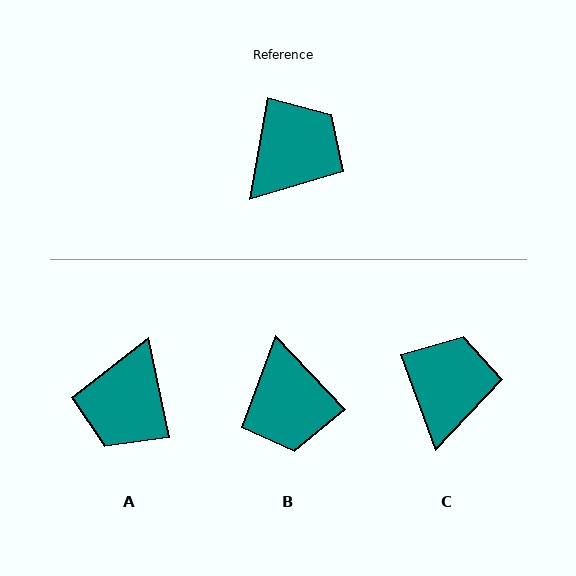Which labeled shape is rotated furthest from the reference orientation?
A, about 158 degrees away.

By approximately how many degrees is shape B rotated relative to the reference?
Approximately 126 degrees clockwise.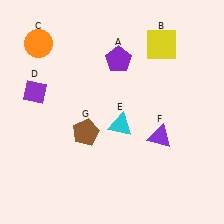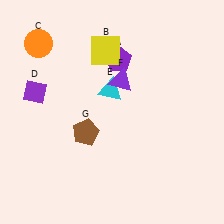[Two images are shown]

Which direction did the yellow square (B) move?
The yellow square (B) moved left.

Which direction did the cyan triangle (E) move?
The cyan triangle (E) moved up.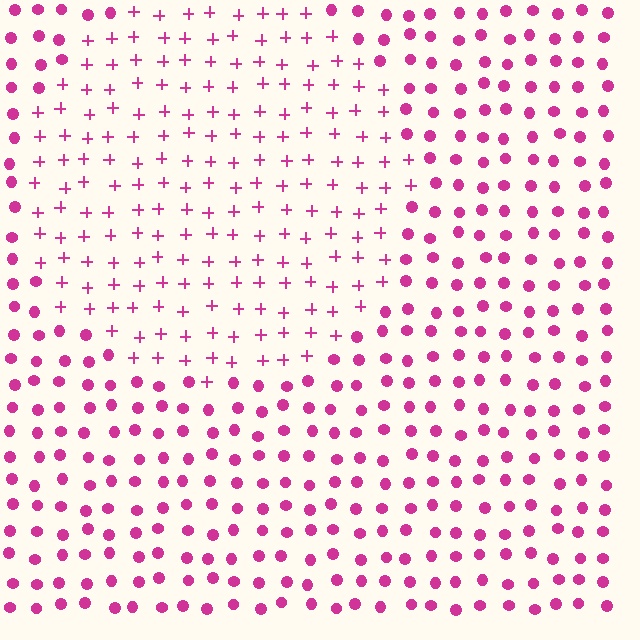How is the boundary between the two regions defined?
The boundary is defined by a change in element shape: plus signs inside vs. circles outside. All elements share the same color and spacing.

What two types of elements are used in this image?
The image uses plus signs inside the circle region and circles outside it.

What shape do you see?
I see a circle.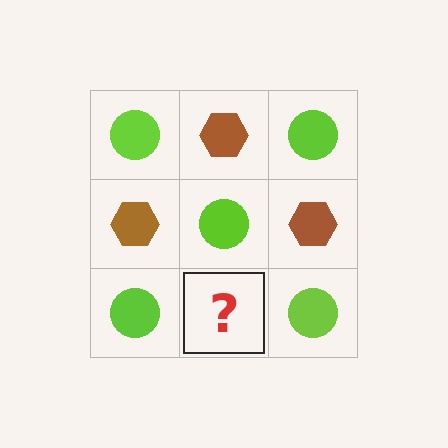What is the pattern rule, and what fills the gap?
The rule is that it alternates lime circle and brown hexagon in a checkerboard pattern. The gap should be filled with a brown hexagon.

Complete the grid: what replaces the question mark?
The question mark should be replaced with a brown hexagon.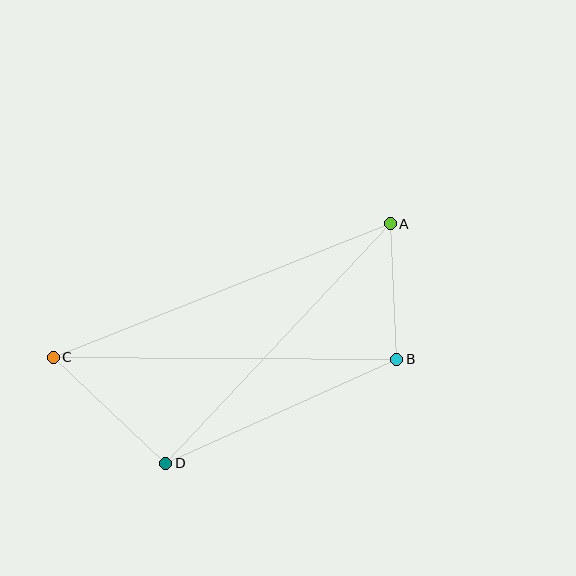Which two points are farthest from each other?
Points A and C are farthest from each other.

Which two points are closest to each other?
Points A and B are closest to each other.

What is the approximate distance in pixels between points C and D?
The distance between C and D is approximately 155 pixels.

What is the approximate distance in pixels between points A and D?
The distance between A and D is approximately 328 pixels.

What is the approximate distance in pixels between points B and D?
The distance between B and D is approximately 253 pixels.